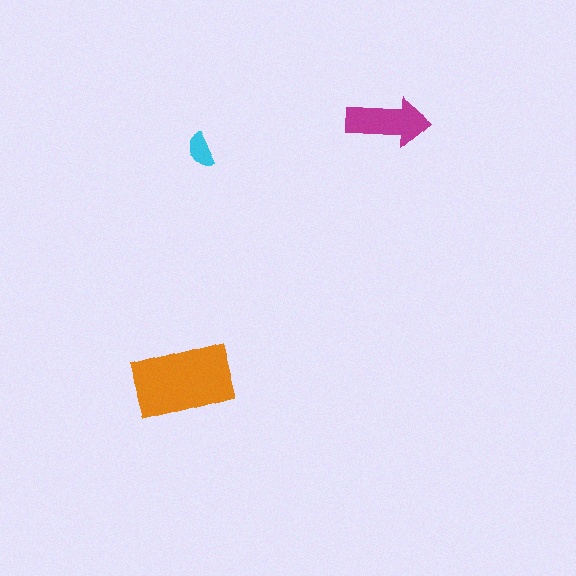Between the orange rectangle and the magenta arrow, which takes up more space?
The orange rectangle.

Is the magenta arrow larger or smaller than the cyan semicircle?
Larger.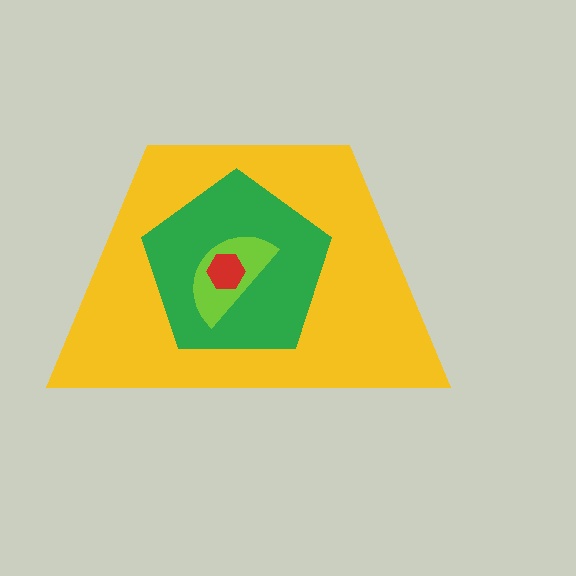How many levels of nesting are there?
4.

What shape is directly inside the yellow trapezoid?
The green pentagon.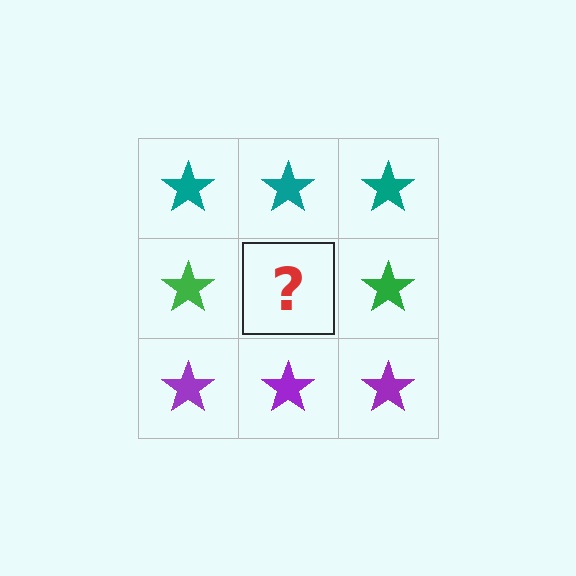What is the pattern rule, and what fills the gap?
The rule is that each row has a consistent color. The gap should be filled with a green star.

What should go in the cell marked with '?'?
The missing cell should contain a green star.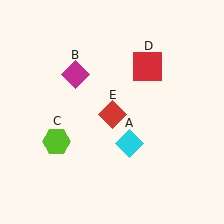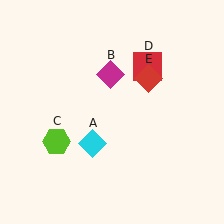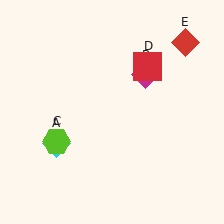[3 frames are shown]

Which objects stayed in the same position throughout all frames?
Lime hexagon (object C) and red square (object D) remained stationary.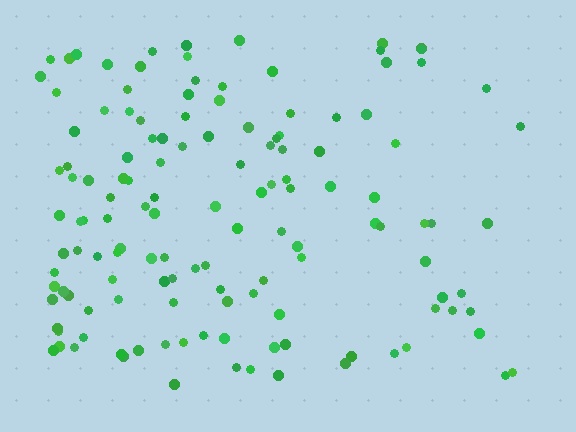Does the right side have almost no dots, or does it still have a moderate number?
Still a moderate number, just noticeably fewer than the left.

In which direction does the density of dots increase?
From right to left, with the left side densest.